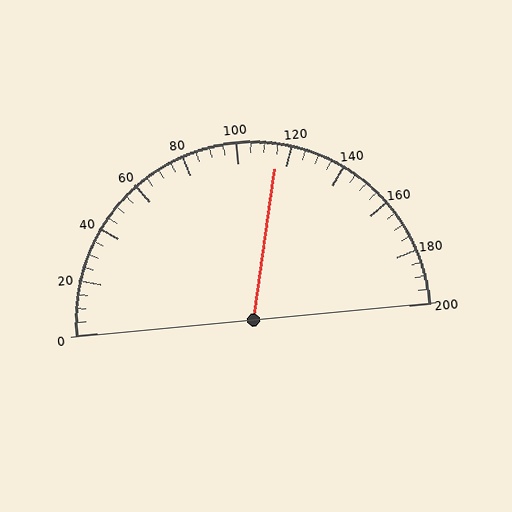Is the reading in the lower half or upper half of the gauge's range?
The reading is in the upper half of the range (0 to 200).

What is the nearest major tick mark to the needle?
The nearest major tick mark is 120.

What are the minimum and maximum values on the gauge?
The gauge ranges from 0 to 200.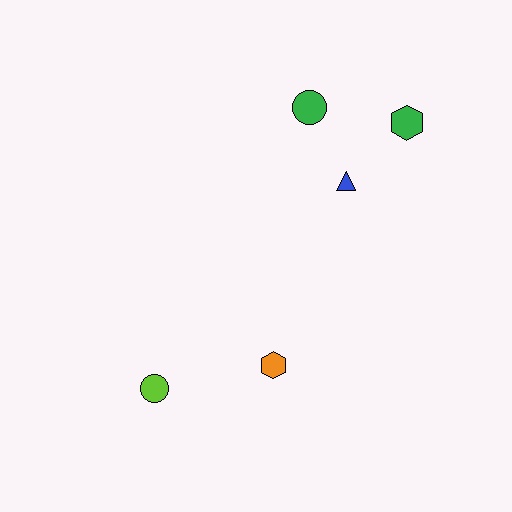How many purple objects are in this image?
There are no purple objects.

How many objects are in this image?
There are 5 objects.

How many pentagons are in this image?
There are no pentagons.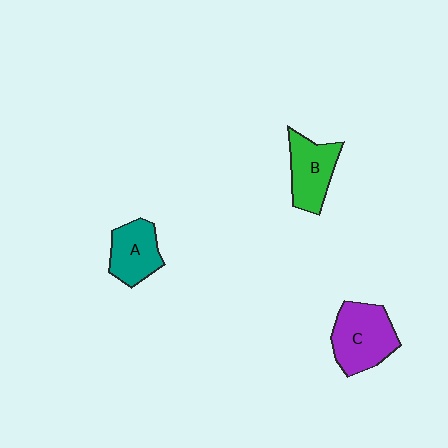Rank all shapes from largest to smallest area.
From largest to smallest: C (purple), B (green), A (teal).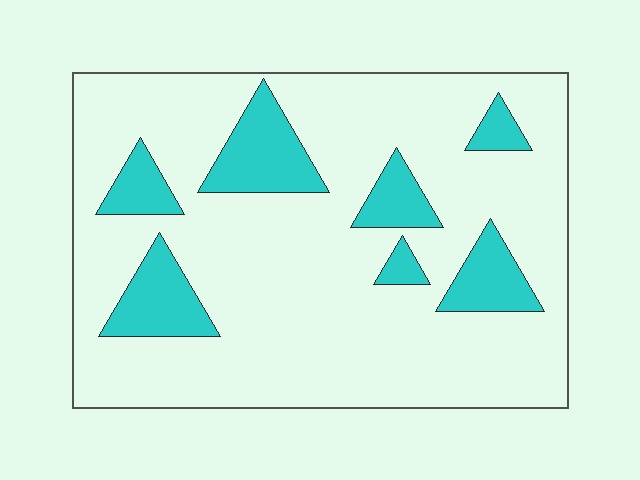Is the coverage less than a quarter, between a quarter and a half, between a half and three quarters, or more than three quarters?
Less than a quarter.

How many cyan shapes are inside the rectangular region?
7.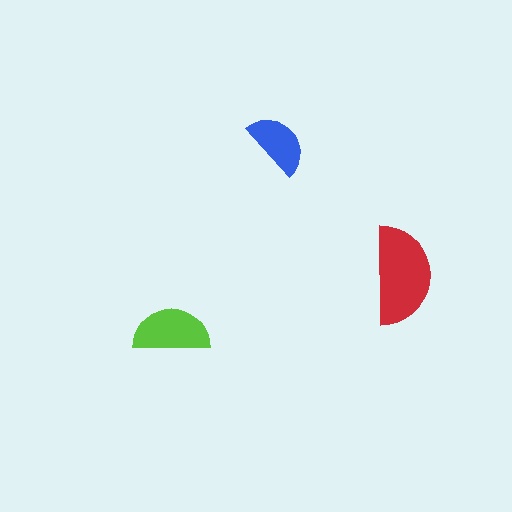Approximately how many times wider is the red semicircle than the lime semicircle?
About 1.5 times wider.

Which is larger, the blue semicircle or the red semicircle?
The red one.